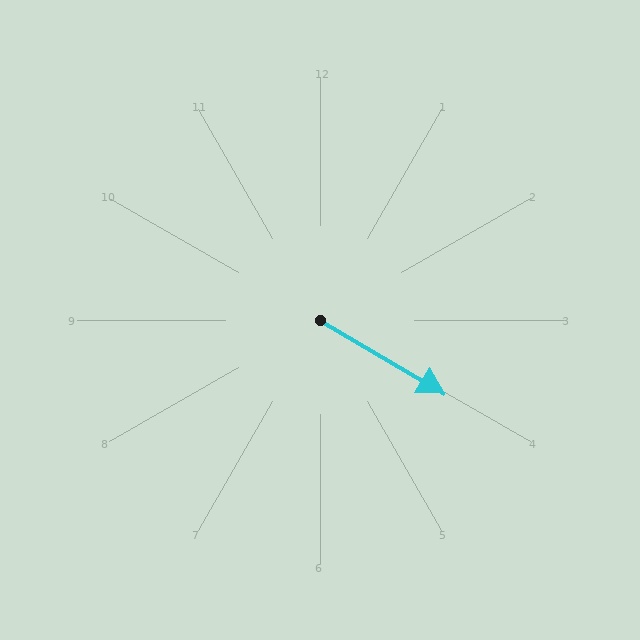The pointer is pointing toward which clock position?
Roughly 4 o'clock.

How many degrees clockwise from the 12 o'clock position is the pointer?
Approximately 120 degrees.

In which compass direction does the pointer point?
Southeast.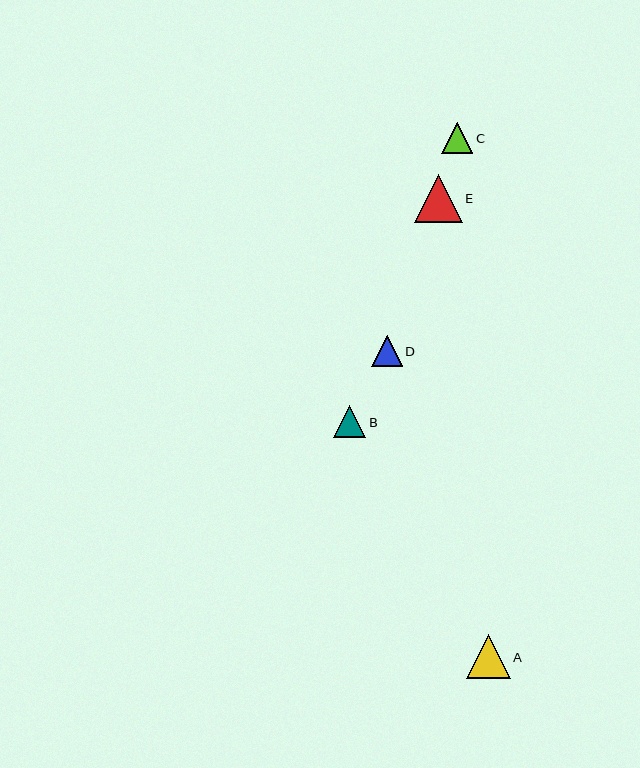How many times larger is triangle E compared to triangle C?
Triangle E is approximately 1.5 times the size of triangle C.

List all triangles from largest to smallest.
From largest to smallest: E, A, B, C, D.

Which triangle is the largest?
Triangle E is the largest with a size of approximately 48 pixels.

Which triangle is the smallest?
Triangle D is the smallest with a size of approximately 31 pixels.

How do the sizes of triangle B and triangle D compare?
Triangle B and triangle D are approximately the same size.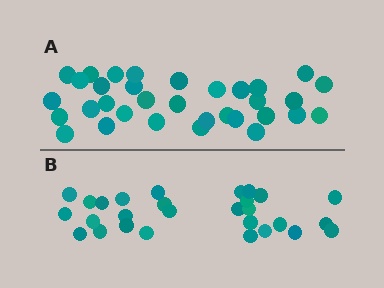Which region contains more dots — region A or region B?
Region A (the top region) has more dots.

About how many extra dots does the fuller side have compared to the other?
Region A has about 5 more dots than region B.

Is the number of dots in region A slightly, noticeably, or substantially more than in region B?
Region A has only slightly more — the two regions are fairly close. The ratio is roughly 1.2 to 1.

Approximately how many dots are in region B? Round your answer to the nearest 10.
About 30 dots. (The exact count is 28, which rounds to 30.)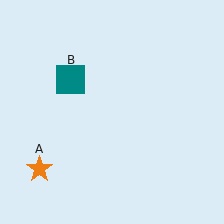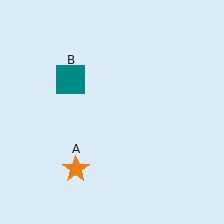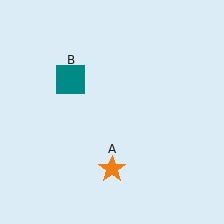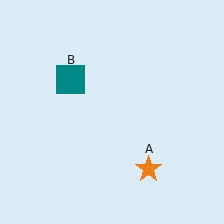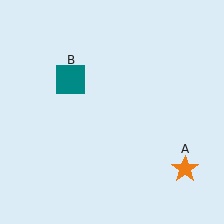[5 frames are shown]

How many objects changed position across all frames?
1 object changed position: orange star (object A).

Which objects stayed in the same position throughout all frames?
Teal square (object B) remained stationary.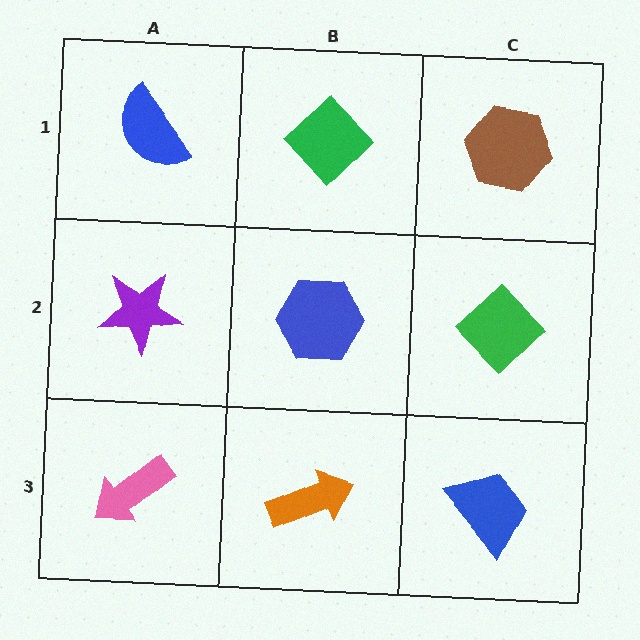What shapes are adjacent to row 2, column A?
A blue semicircle (row 1, column A), a pink arrow (row 3, column A), a blue hexagon (row 2, column B).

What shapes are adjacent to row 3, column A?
A purple star (row 2, column A), an orange arrow (row 3, column B).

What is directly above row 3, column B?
A blue hexagon.